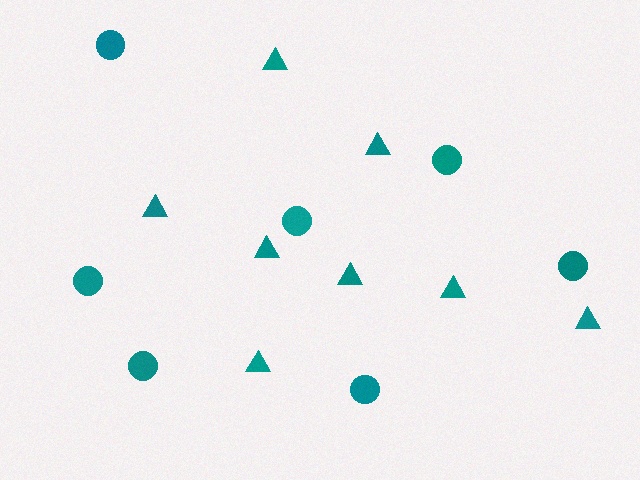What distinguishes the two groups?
There are 2 groups: one group of triangles (8) and one group of circles (7).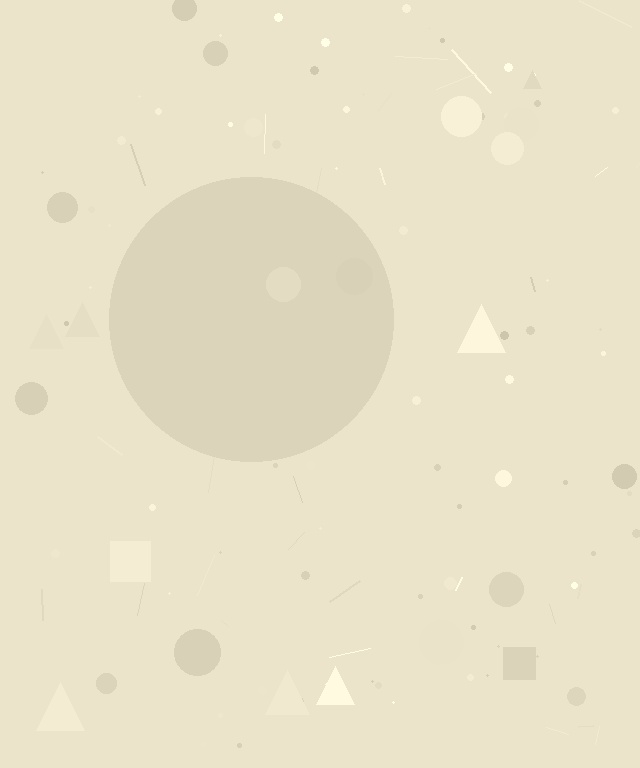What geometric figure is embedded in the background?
A circle is embedded in the background.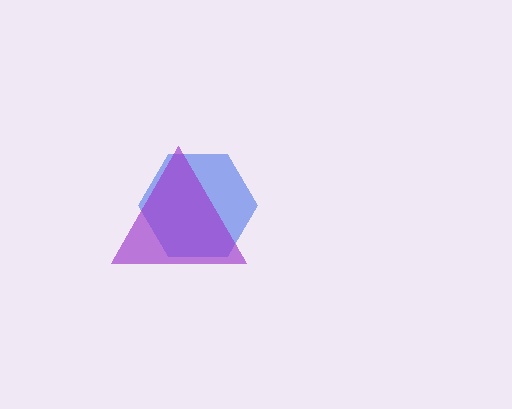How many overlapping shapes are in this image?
There are 2 overlapping shapes in the image.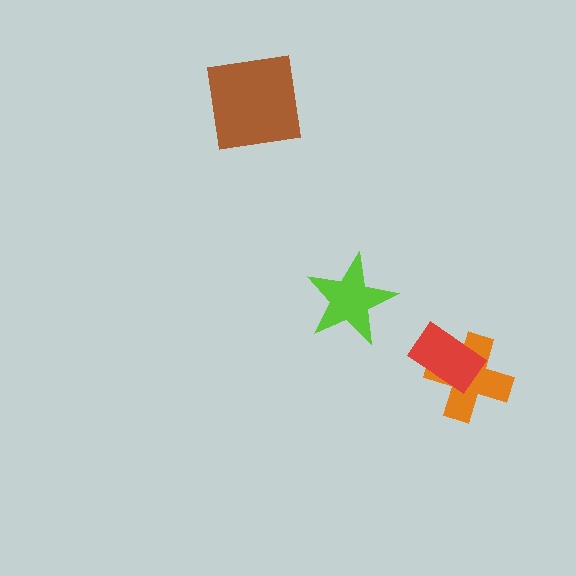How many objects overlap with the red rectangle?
1 object overlaps with the red rectangle.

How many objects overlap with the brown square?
0 objects overlap with the brown square.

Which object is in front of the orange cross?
The red rectangle is in front of the orange cross.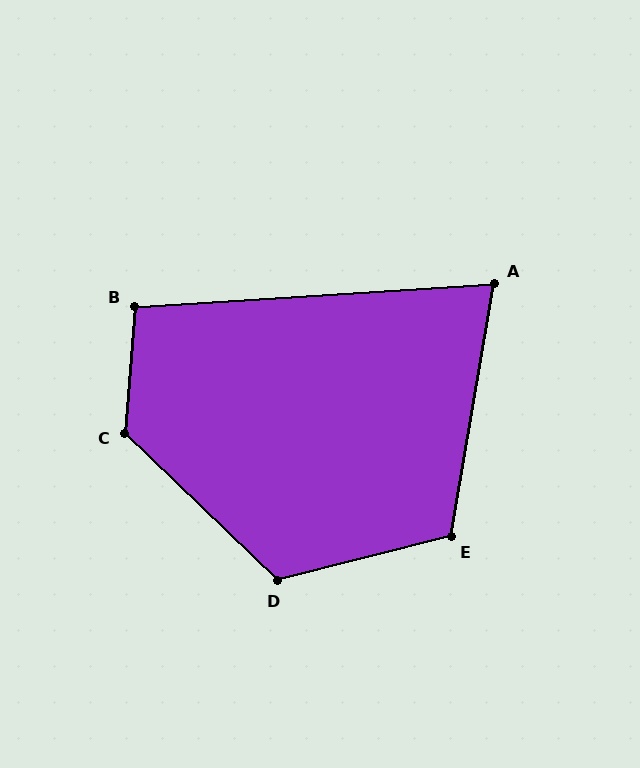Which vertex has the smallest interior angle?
A, at approximately 77 degrees.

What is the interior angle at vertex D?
Approximately 122 degrees (obtuse).